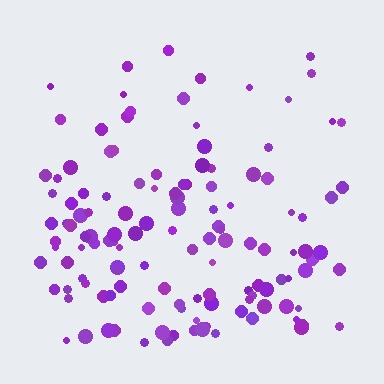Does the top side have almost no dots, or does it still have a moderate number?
Still a moderate number, just noticeably fewer than the bottom.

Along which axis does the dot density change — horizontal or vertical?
Vertical.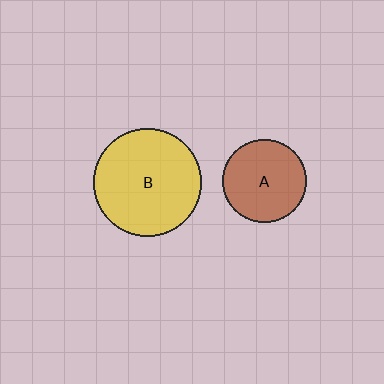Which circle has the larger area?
Circle B (yellow).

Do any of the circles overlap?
No, none of the circles overlap.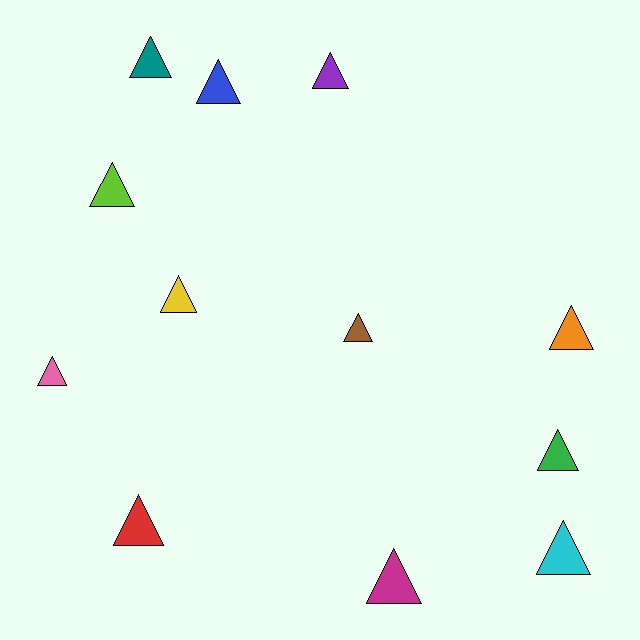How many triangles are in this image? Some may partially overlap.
There are 12 triangles.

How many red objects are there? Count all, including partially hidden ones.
There is 1 red object.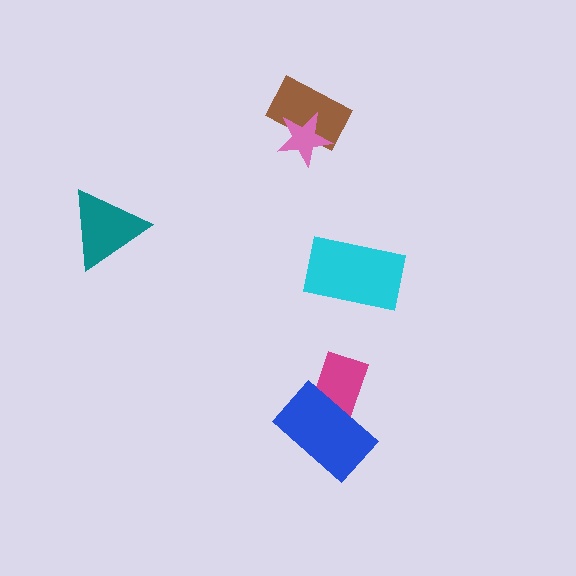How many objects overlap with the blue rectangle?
1 object overlaps with the blue rectangle.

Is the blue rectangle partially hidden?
No, no other shape covers it.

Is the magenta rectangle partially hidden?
Yes, it is partially covered by another shape.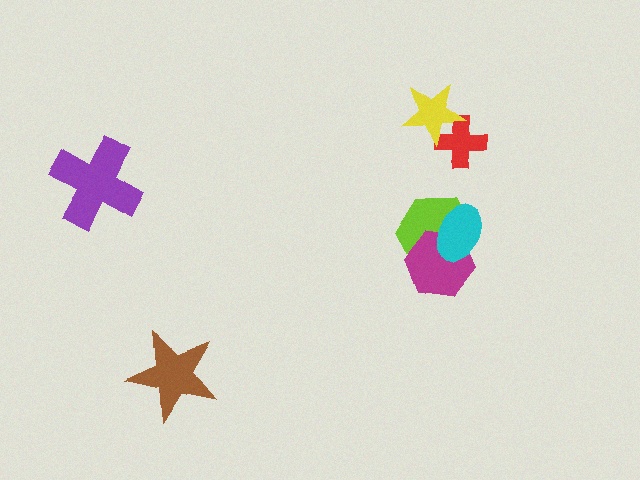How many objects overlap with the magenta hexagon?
2 objects overlap with the magenta hexagon.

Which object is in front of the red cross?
The yellow star is in front of the red cross.